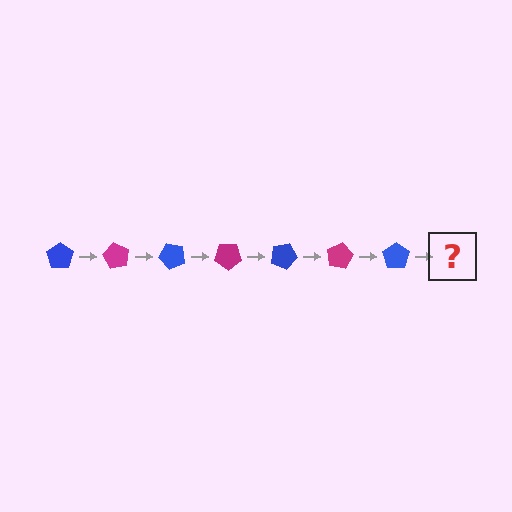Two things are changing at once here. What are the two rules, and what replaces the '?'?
The two rules are that it rotates 60 degrees each step and the color cycles through blue and magenta. The '?' should be a magenta pentagon, rotated 420 degrees from the start.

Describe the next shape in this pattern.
It should be a magenta pentagon, rotated 420 degrees from the start.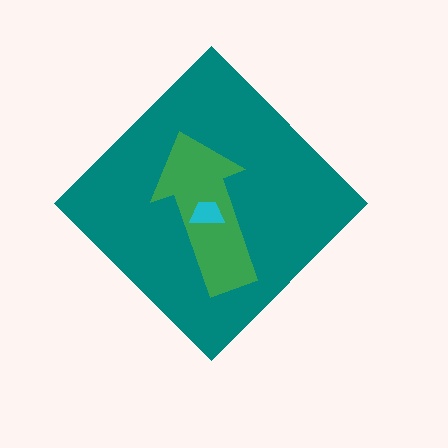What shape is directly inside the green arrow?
The cyan trapezoid.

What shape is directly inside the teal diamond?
The green arrow.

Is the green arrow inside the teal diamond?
Yes.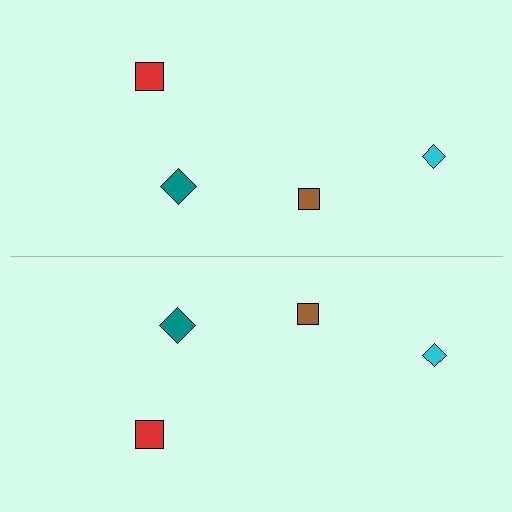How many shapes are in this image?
There are 8 shapes in this image.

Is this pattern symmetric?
Yes, this pattern has bilateral (reflection) symmetry.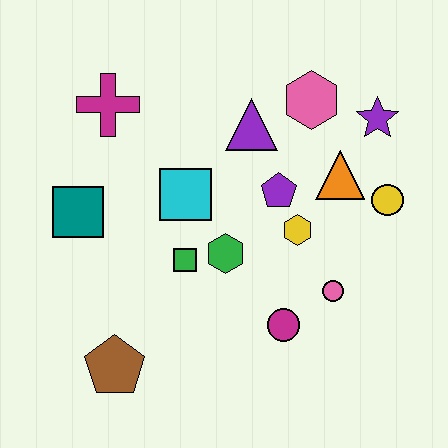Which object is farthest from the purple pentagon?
The brown pentagon is farthest from the purple pentagon.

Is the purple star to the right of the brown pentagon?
Yes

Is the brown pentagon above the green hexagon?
No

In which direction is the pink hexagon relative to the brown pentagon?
The pink hexagon is above the brown pentagon.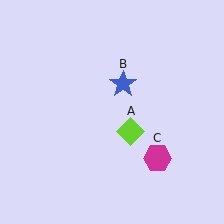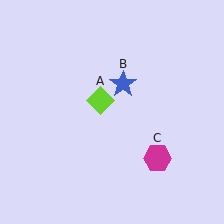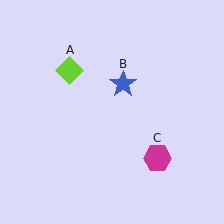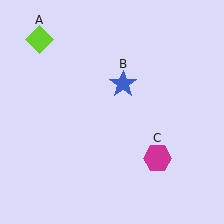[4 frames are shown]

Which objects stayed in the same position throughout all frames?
Blue star (object B) and magenta hexagon (object C) remained stationary.